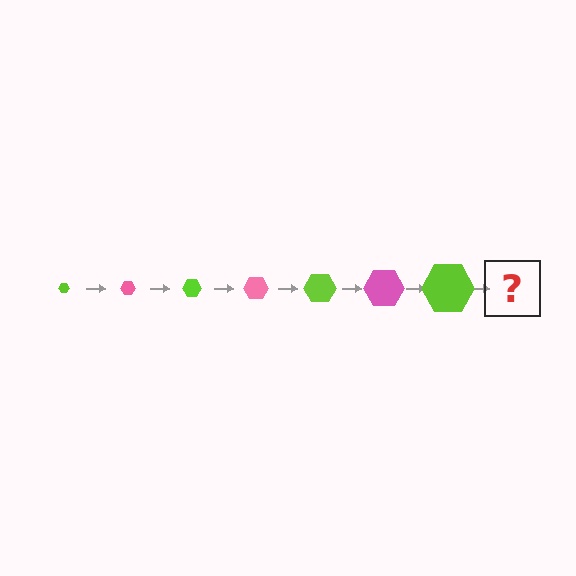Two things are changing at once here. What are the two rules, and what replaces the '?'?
The two rules are that the hexagon grows larger each step and the color cycles through lime and pink. The '?' should be a pink hexagon, larger than the previous one.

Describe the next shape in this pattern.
It should be a pink hexagon, larger than the previous one.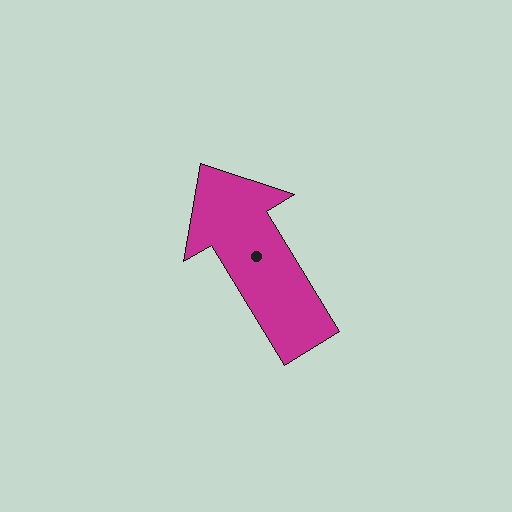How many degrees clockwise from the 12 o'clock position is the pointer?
Approximately 329 degrees.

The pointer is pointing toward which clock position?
Roughly 11 o'clock.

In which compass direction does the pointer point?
Northwest.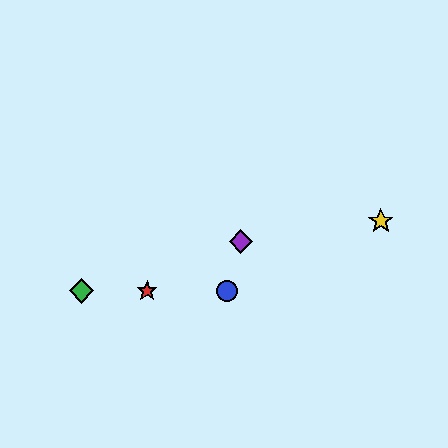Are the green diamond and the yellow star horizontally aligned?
No, the green diamond is at y≈291 and the yellow star is at y≈221.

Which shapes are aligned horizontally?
The red star, the blue circle, the green diamond are aligned horizontally.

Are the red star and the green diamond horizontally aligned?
Yes, both are at y≈291.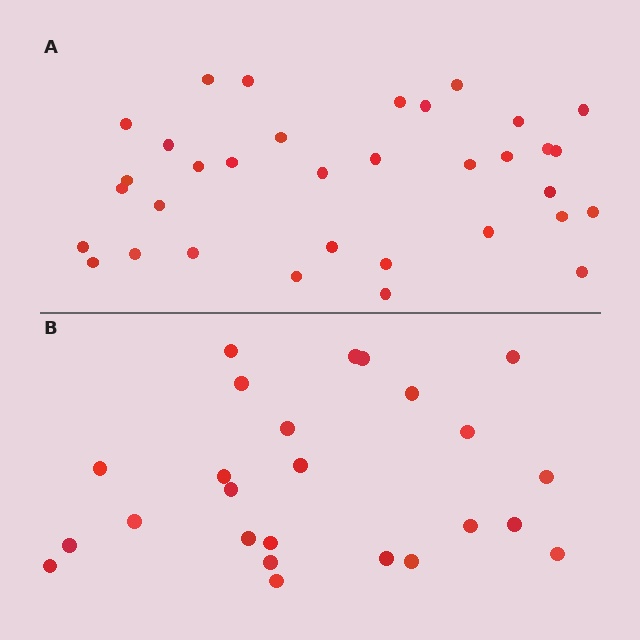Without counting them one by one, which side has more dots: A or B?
Region A (the top region) has more dots.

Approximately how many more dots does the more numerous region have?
Region A has roughly 8 or so more dots than region B.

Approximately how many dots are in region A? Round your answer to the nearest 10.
About 30 dots. (The exact count is 34, which rounds to 30.)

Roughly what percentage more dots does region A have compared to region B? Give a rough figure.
About 35% more.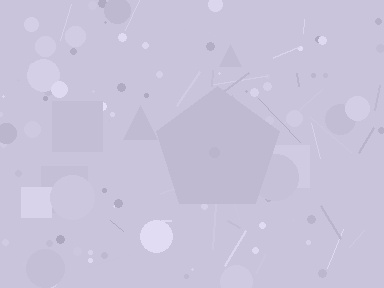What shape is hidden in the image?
A pentagon is hidden in the image.